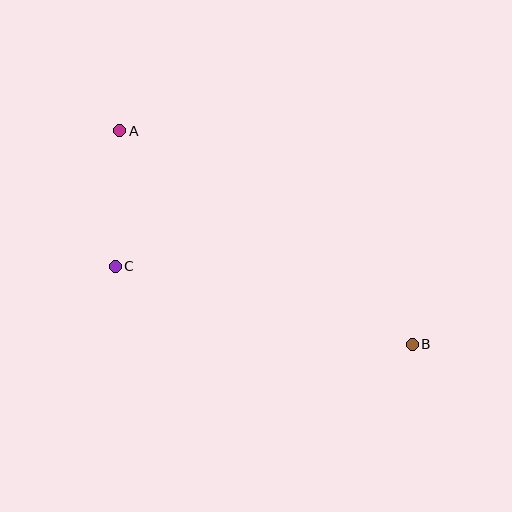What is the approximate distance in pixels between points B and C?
The distance between B and C is approximately 307 pixels.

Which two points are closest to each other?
Points A and C are closest to each other.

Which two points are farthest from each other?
Points A and B are farthest from each other.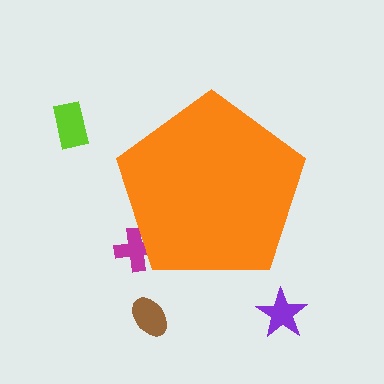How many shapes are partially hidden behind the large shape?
1 shape is partially hidden.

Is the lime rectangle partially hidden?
No, the lime rectangle is fully visible.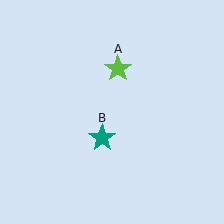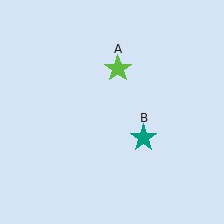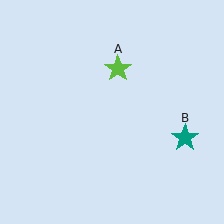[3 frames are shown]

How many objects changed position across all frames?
1 object changed position: teal star (object B).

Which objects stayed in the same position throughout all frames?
Lime star (object A) remained stationary.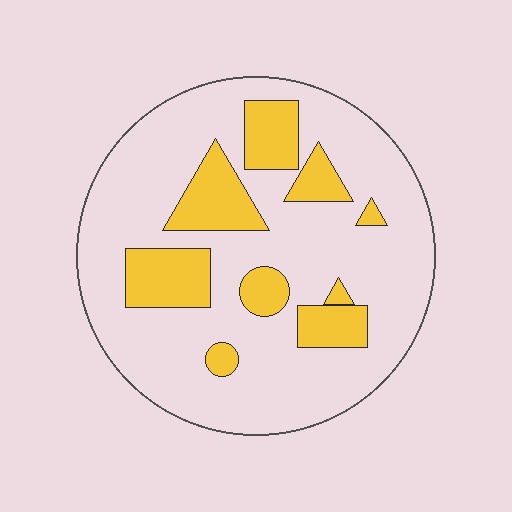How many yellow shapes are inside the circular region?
9.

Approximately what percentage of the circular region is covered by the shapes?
Approximately 25%.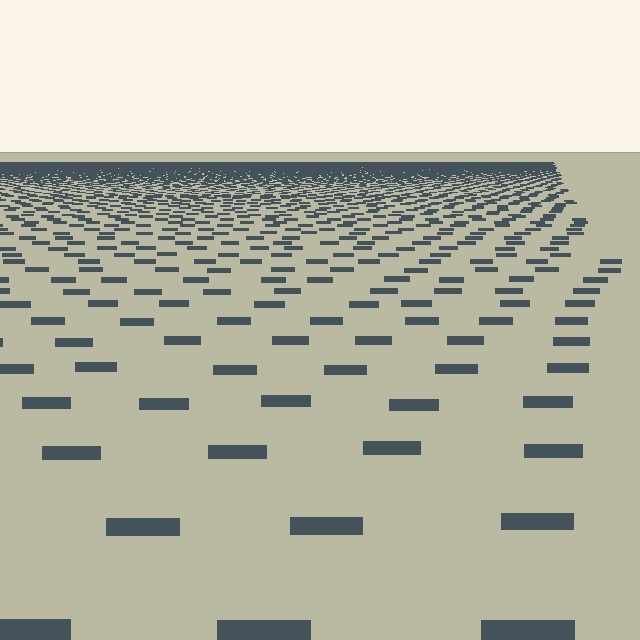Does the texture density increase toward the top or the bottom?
Density increases toward the top.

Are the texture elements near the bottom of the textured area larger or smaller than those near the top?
Larger. Near the bottom, elements are closer to the viewer and appear at a bigger on-screen size.